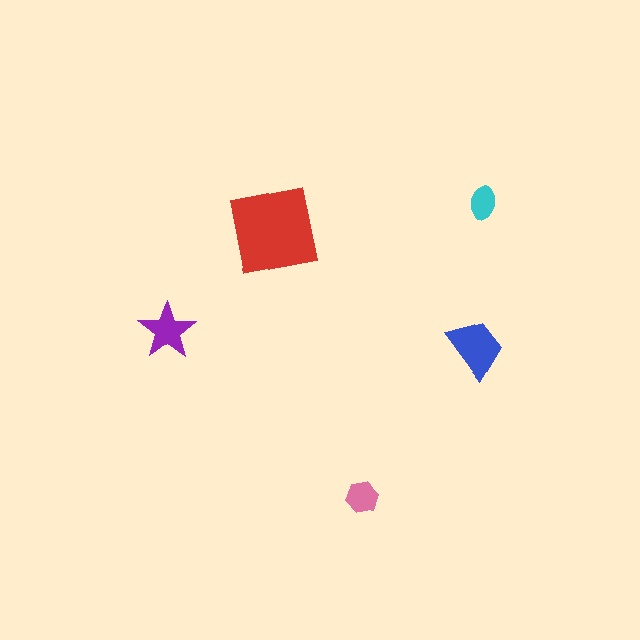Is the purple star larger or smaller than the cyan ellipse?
Larger.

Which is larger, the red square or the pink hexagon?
The red square.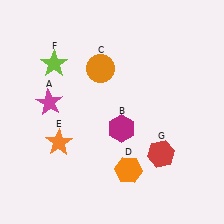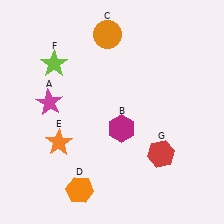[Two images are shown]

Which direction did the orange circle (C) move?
The orange circle (C) moved up.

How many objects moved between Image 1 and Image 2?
2 objects moved between the two images.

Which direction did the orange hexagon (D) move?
The orange hexagon (D) moved left.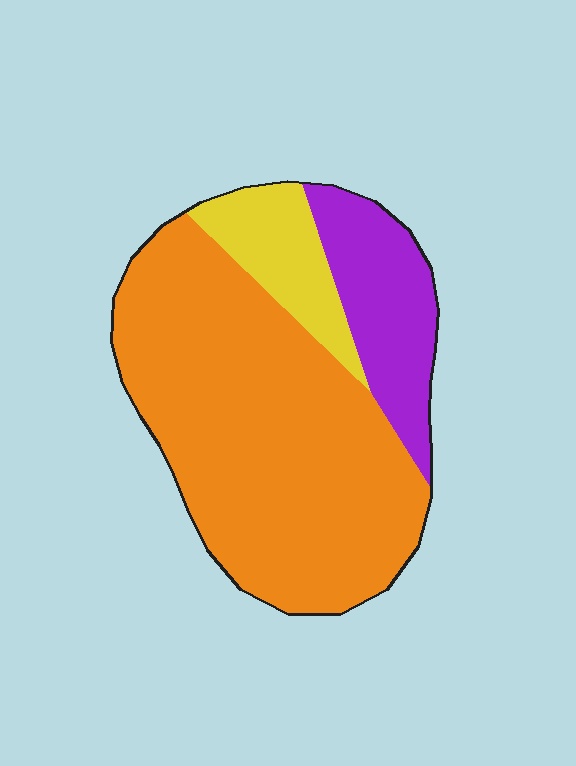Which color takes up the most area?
Orange, at roughly 70%.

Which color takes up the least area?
Yellow, at roughly 15%.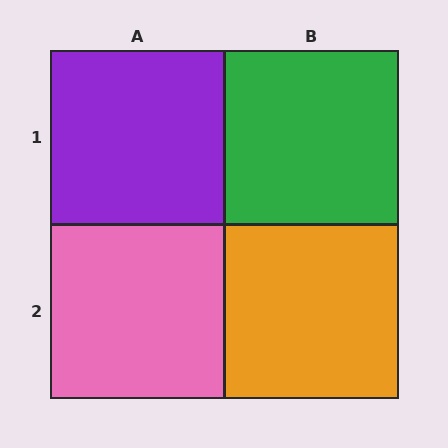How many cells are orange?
1 cell is orange.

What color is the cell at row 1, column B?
Green.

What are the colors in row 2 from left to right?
Pink, orange.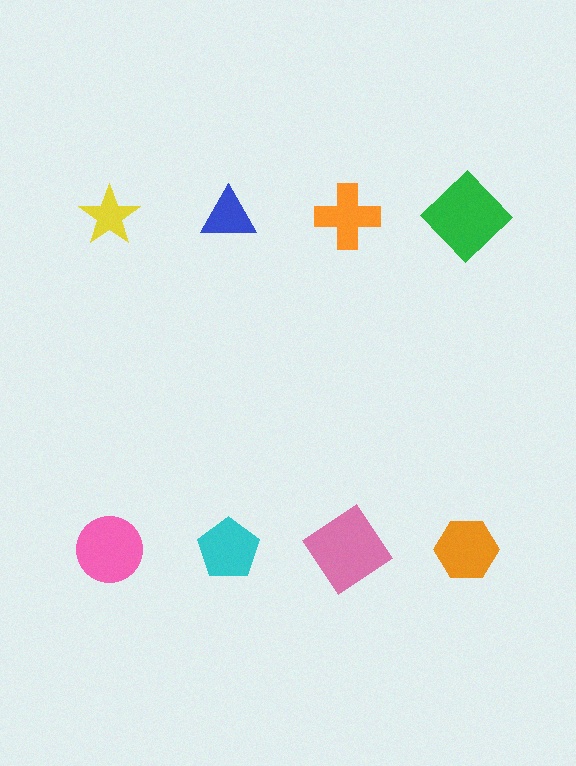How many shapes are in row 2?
4 shapes.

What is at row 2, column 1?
A pink circle.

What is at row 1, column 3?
An orange cross.